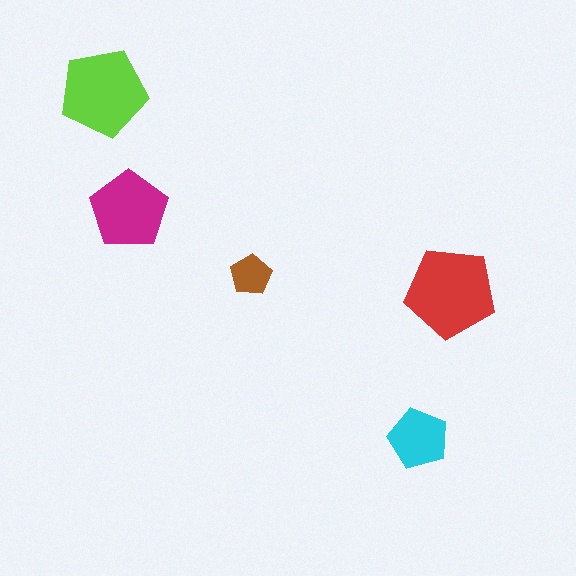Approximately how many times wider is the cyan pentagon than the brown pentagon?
About 1.5 times wider.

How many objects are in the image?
There are 5 objects in the image.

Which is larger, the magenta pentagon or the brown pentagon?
The magenta one.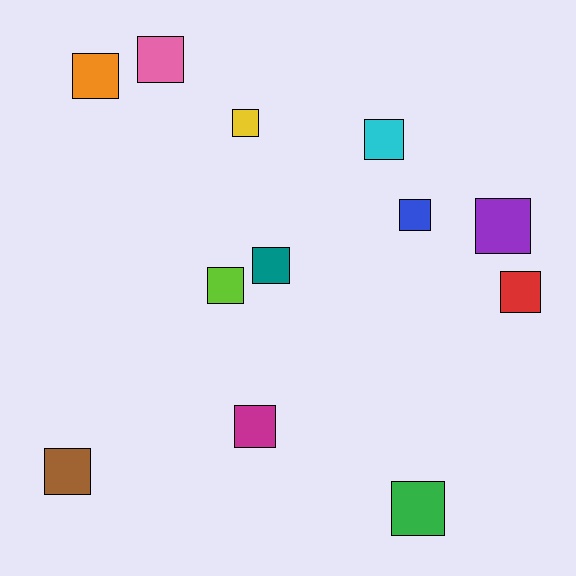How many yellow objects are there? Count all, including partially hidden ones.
There is 1 yellow object.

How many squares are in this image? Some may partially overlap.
There are 12 squares.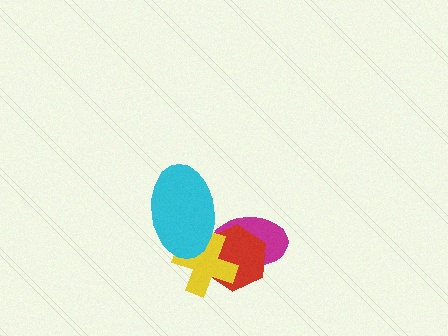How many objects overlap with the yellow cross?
3 objects overlap with the yellow cross.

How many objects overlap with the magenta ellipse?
3 objects overlap with the magenta ellipse.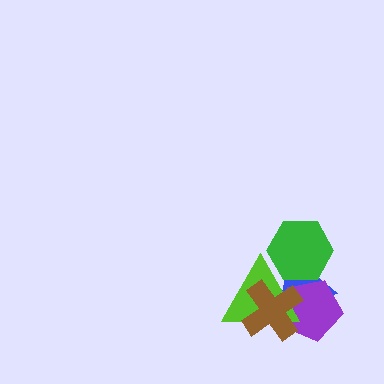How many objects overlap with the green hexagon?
2 objects overlap with the green hexagon.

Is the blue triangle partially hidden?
Yes, it is partially covered by another shape.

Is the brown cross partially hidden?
No, no other shape covers it.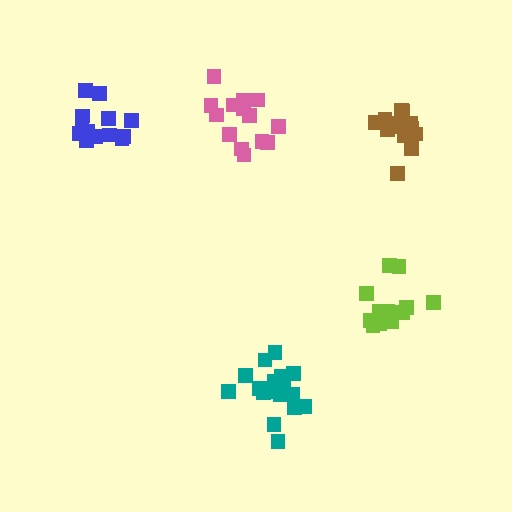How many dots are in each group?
Group 1: 13 dots, Group 2: 13 dots, Group 3: 14 dots, Group 4: 17 dots, Group 5: 13 dots (70 total).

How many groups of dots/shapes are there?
There are 5 groups.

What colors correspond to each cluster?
The clusters are colored: brown, blue, pink, teal, lime.